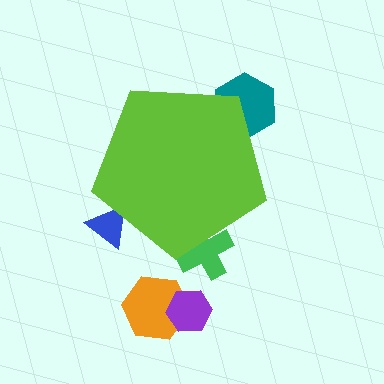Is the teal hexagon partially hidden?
Yes, the teal hexagon is partially hidden behind the lime pentagon.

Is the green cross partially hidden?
Yes, the green cross is partially hidden behind the lime pentagon.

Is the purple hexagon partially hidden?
No, the purple hexagon is fully visible.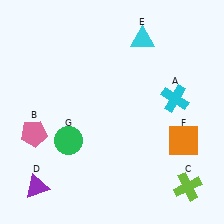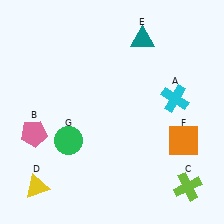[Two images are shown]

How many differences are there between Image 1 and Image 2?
There are 2 differences between the two images.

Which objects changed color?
D changed from purple to yellow. E changed from cyan to teal.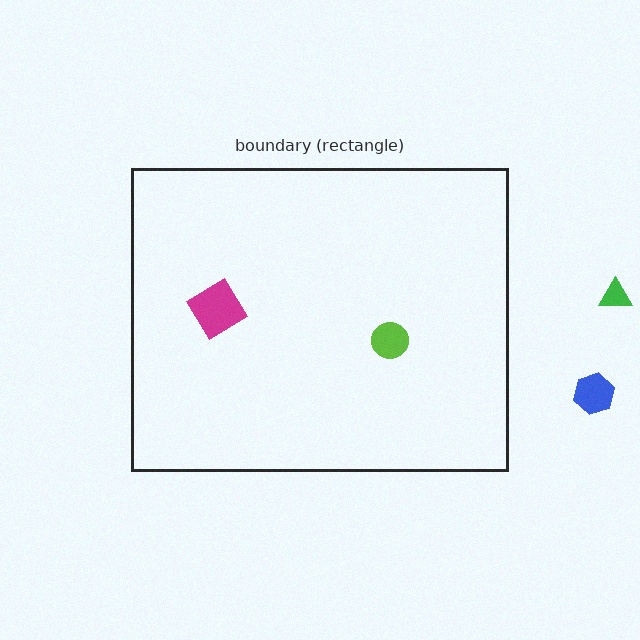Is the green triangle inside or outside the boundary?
Outside.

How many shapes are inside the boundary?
2 inside, 2 outside.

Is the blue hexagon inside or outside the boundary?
Outside.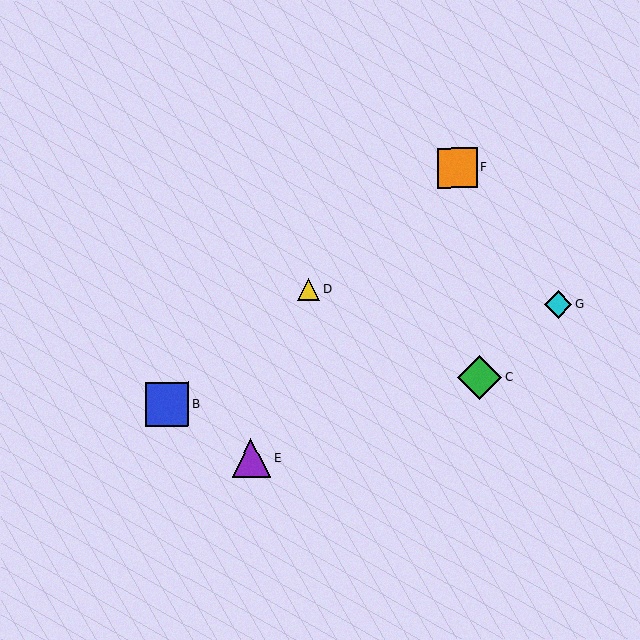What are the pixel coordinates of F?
Object F is at (457, 168).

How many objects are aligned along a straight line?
4 objects (A, B, D, F) are aligned along a straight line.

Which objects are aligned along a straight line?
Objects A, B, D, F are aligned along a straight line.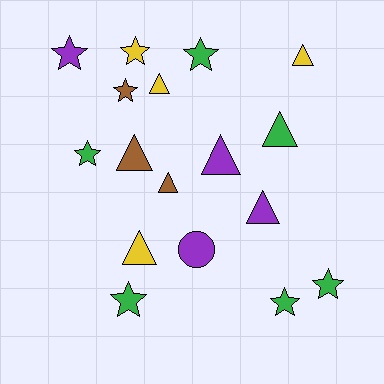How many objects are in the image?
There are 17 objects.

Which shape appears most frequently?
Triangle, with 8 objects.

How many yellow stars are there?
There is 1 yellow star.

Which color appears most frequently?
Green, with 6 objects.